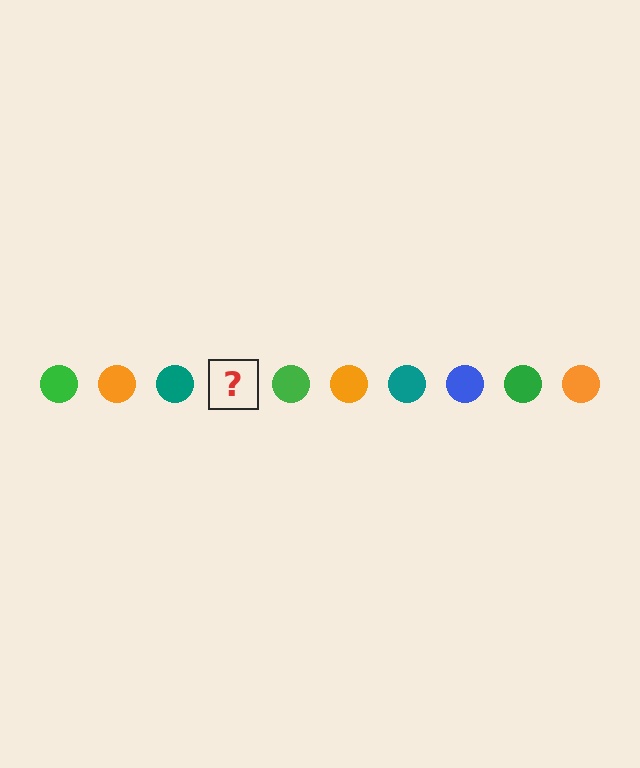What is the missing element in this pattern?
The missing element is a blue circle.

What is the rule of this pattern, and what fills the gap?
The rule is that the pattern cycles through green, orange, teal, blue circles. The gap should be filled with a blue circle.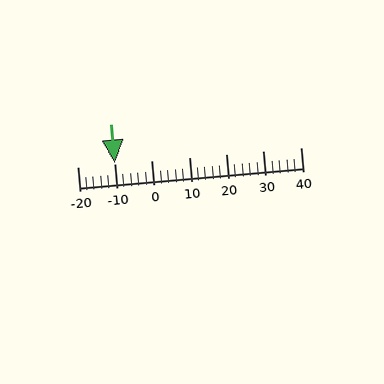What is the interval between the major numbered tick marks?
The major tick marks are spaced 10 units apart.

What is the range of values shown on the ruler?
The ruler shows values from -20 to 40.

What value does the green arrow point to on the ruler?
The green arrow points to approximately -10.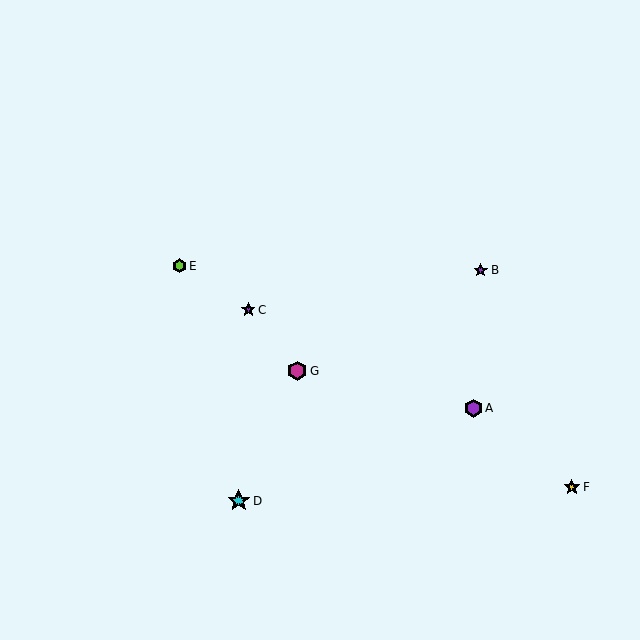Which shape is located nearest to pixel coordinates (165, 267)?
The lime hexagon (labeled E) at (179, 266) is nearest to that location.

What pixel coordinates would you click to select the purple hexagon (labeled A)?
Click at (473, 408) to select the purple hexagon A.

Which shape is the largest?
The cyan star (labeled D) is the largest.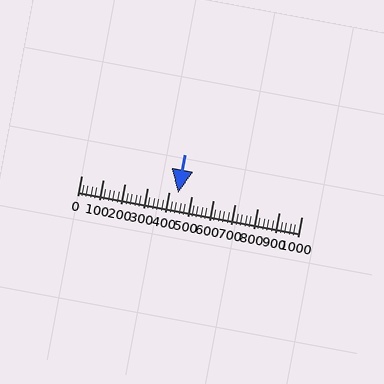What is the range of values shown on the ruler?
The ruler shows values from 0 to 1000.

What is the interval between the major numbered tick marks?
The major tick marks are spaced 100 units apart.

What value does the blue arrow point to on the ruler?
The blue arrow points to approximately 441.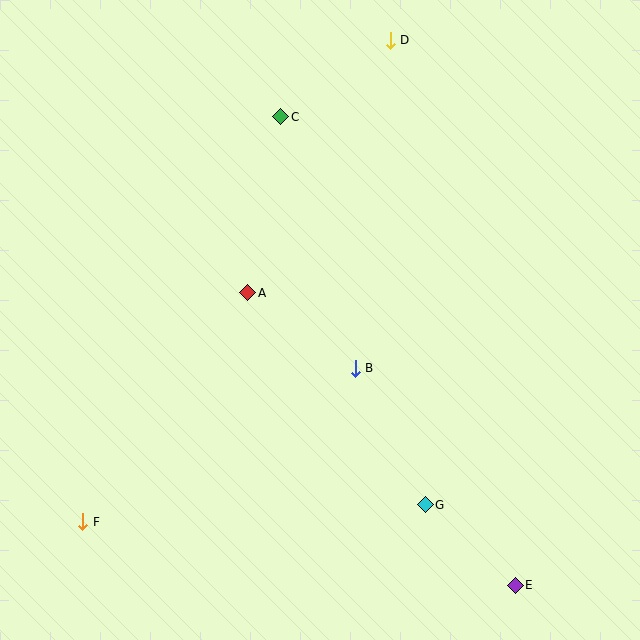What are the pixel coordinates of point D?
Point D is at (390, 40).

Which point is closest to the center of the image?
Point B at (355, 368) is closest to the center.